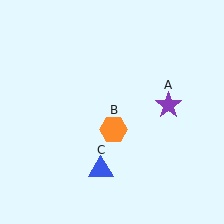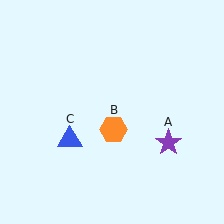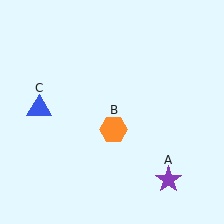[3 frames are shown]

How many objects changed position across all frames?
2 objects changed position: purple star (object A), blue triangle (object C).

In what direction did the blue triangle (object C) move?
The blue triangle (object C) moved up and to the left.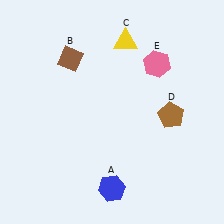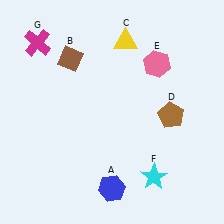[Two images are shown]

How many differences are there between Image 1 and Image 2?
There are 2 differences between the two images.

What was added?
A cyan star (F), a magenta cross (G) were added in Image 2.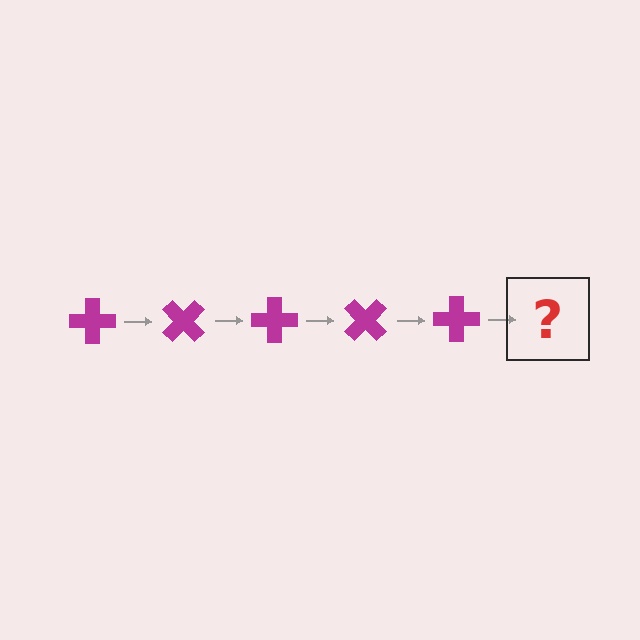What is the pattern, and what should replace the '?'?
The pattern is that the cross rotates 45 degrees each step. The '?' should be a magenta cross rotated 225 degrees.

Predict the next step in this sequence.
The next step is a magenta cross rotated 225 degrees.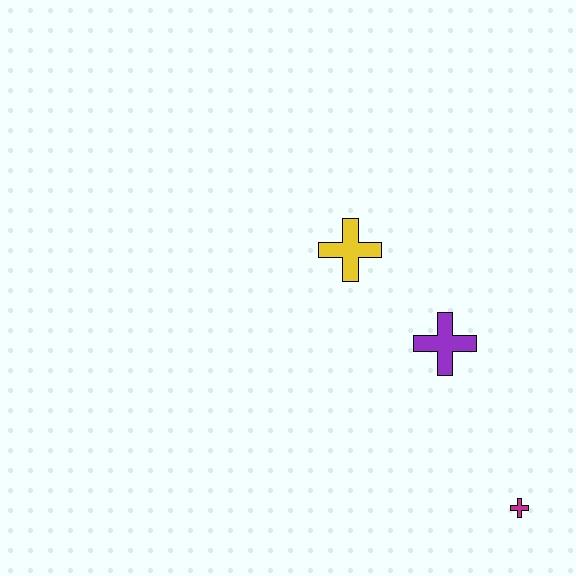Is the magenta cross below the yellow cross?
Yes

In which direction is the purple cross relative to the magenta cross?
The purple cross is above the magenta cross.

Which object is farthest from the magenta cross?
The yellow cross is farthest from the magenta cross.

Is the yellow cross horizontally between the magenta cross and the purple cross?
No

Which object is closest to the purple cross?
The yellow cross is closest to the purple cross.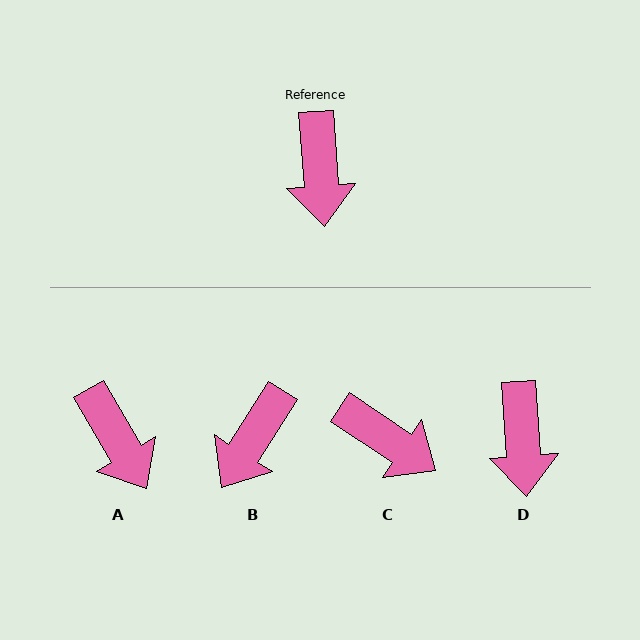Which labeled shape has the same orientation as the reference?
D.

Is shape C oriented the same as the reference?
No, it is off by about 52 degrees.